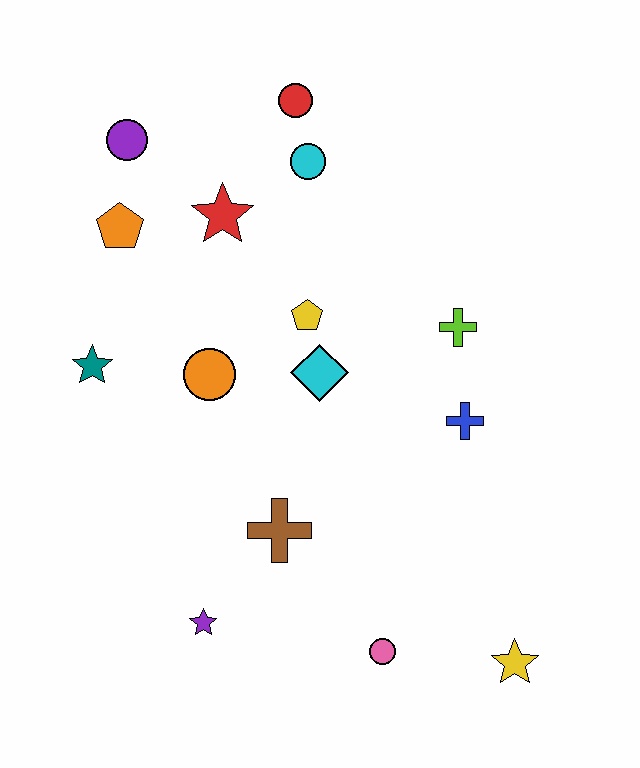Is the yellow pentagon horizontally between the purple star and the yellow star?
Yes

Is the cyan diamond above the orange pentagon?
No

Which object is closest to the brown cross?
The purple star is closest to the brown cross.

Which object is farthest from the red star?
The yellow star is farthest from the red star.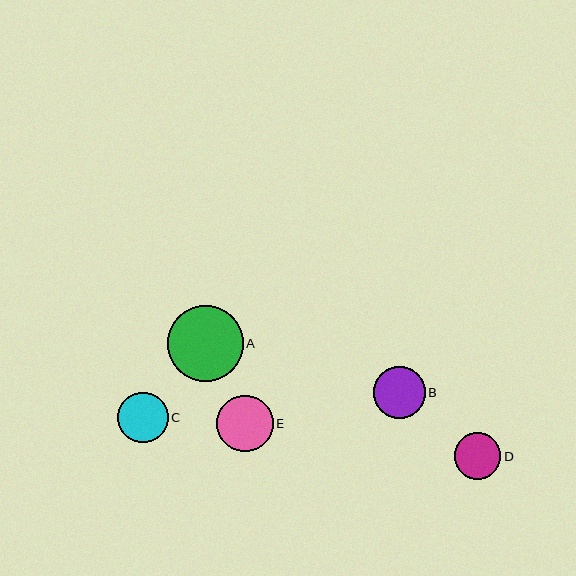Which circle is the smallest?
Circle D is the smallest with a size of approximately 46 pixels.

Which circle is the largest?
Circle A is the largest with a size of approximately 76 pixels.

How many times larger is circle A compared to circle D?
Circle A is approximately 1.6 times the size of circle D.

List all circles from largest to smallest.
From largest to smallest: A, E, B, C, D.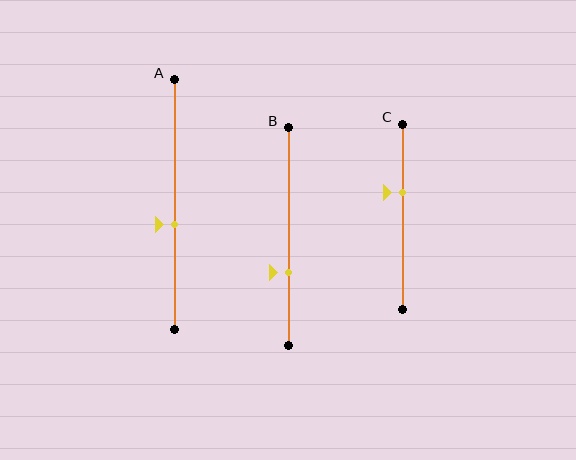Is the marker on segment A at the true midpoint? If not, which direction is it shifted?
No, the marker on segment A is shifted downward by about 8% of the segment length.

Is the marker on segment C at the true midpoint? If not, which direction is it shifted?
No, the marker on segment C is shifted upward by about 13% of the segment length.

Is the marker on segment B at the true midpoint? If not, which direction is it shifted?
No, the marker on segment B is shifted downward by about 16% of the segment length.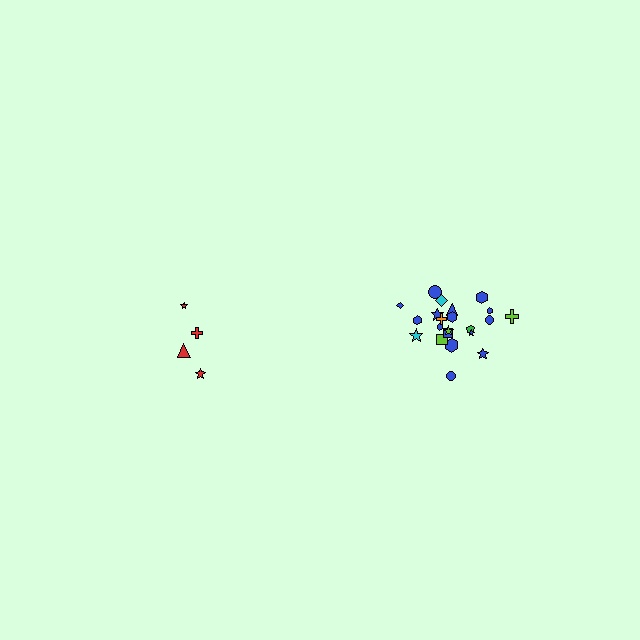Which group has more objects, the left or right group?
The right group.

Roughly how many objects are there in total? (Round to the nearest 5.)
Roughly 25 objects in total.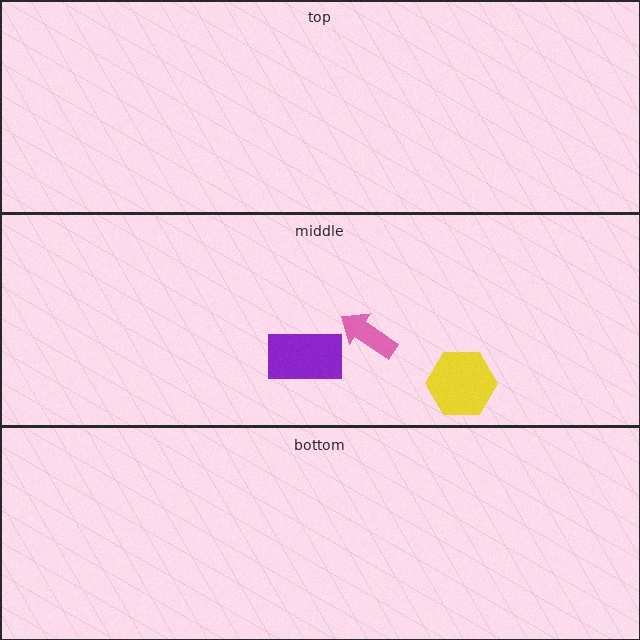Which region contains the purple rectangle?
The middle region.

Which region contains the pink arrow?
The middle region.